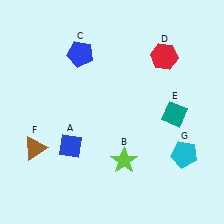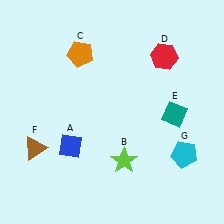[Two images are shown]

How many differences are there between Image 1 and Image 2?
There is 1 difference between the two images.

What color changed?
The pentagon (C) changed from blue in Image 1 to orange in Image 2.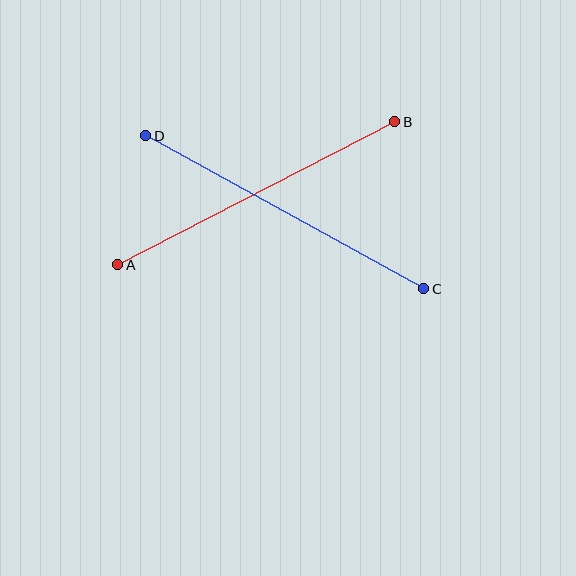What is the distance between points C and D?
The distance is approximately 317 pixels.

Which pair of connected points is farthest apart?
Points C and D are farthest apart.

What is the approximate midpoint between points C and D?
The midpoint is at approximately (285, 212) pixels.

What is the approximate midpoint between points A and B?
The midpoint is at approximately (256, 193) pixels.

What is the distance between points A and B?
The distance is approximately 312 pixels.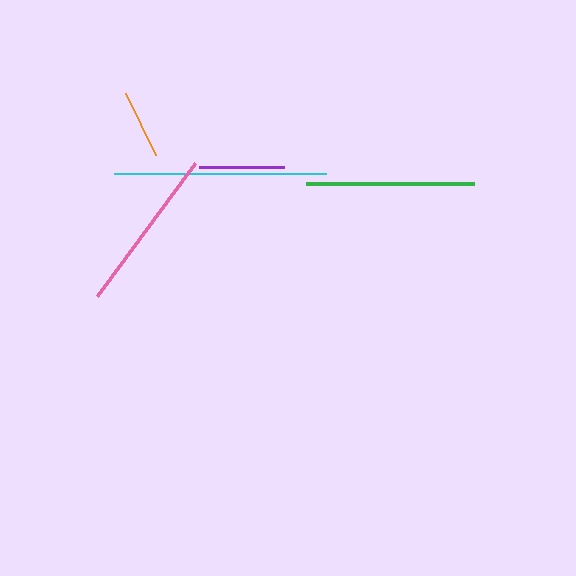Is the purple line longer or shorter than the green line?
The green line is longer than the purple line.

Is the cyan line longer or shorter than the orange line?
The cyan line is longer than the orange line.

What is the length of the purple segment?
The purple segment is approximately 84 pixels long.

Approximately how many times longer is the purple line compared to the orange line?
The purple line is approximately 1.2 times the length of the orange line.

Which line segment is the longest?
The cyan line is the longest at approximately 212 pixels.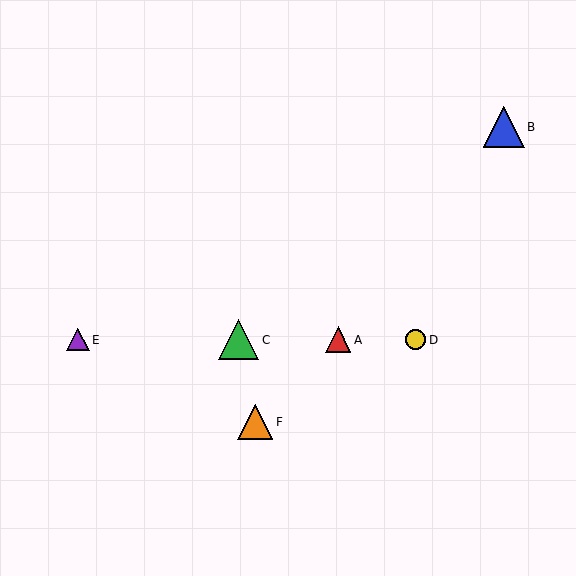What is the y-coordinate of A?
Object A is at y≈340.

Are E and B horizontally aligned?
No, E is at y≈340 and B is at y≈127.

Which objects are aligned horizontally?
Objects A, C, D, E are aligned horizontally.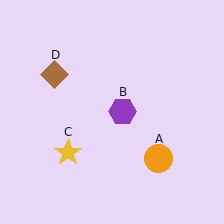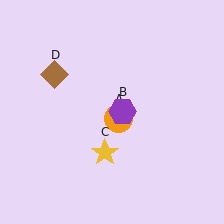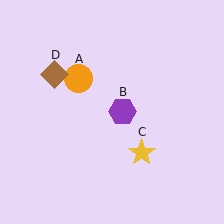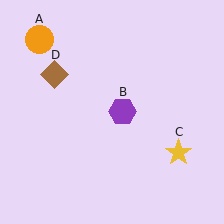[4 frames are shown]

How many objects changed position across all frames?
2 objects changed position: orange circle (object A), yellow star (object C).